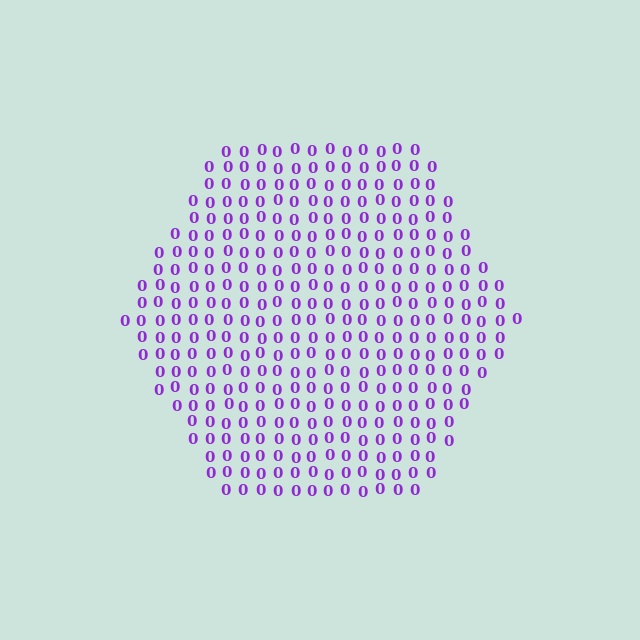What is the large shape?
The large shape is a hexagon.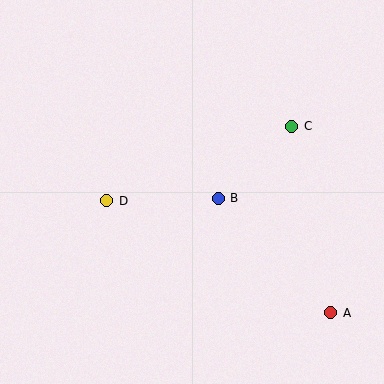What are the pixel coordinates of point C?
Point C is at (292, 126).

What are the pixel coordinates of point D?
Point D is at (107, 201).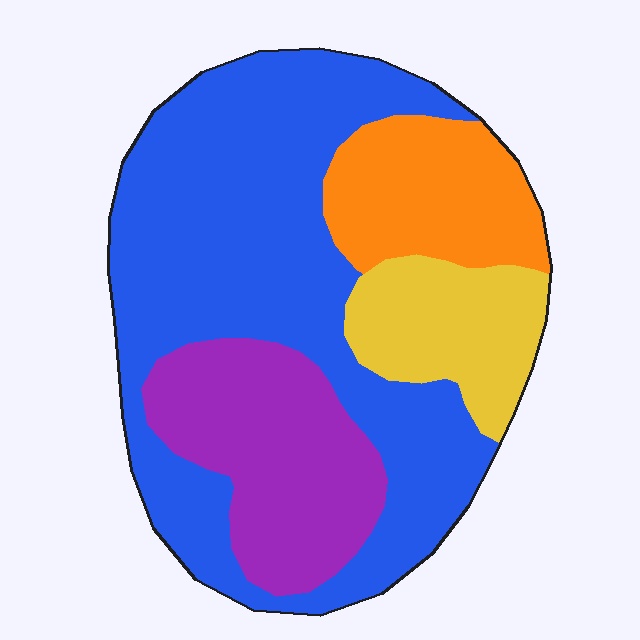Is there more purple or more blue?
Blue.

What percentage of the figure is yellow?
Yellow takes up about one eighth (1/8) of the figure.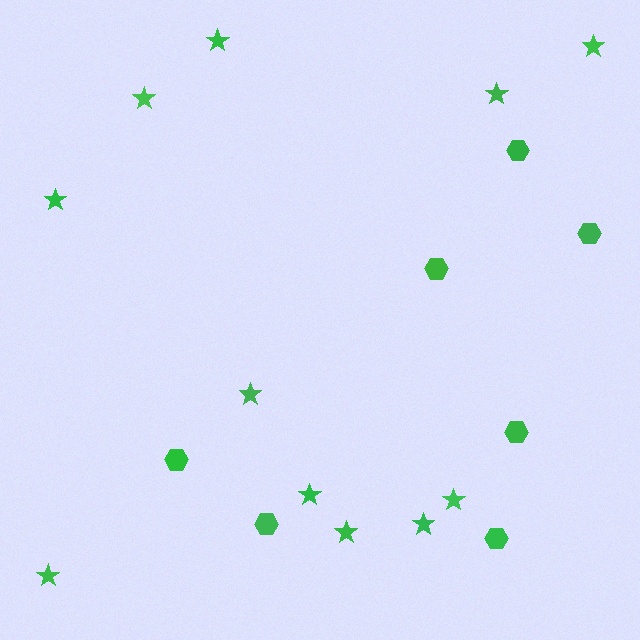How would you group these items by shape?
There are 2 groups: one group of hexagons (7) and one group of stars (11).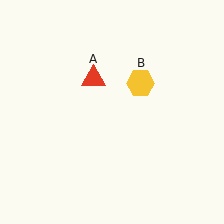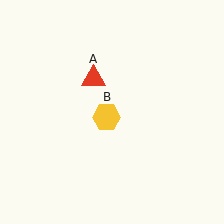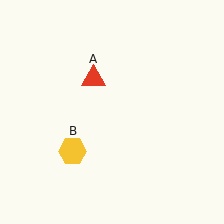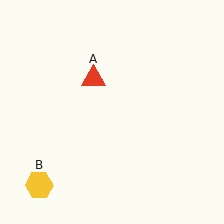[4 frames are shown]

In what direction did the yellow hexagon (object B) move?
The yellow hexagon (object B) moved down and to the left.